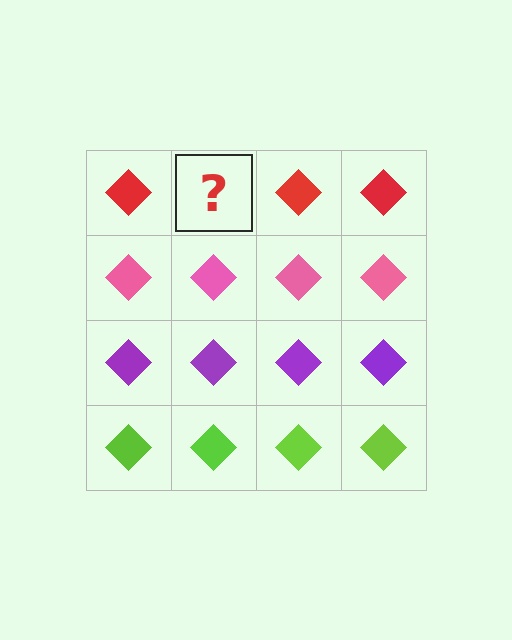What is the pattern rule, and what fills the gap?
The rule is that each row has a consistent color. The gap should be filled with a red diamond.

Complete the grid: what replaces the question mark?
The question mark should be replaced with a red diamond.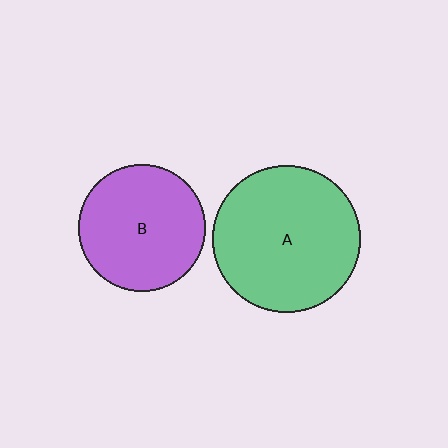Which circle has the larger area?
Circle A (green).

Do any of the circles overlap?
No, none of the circles overlap.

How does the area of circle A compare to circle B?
Approximately 1.3 times.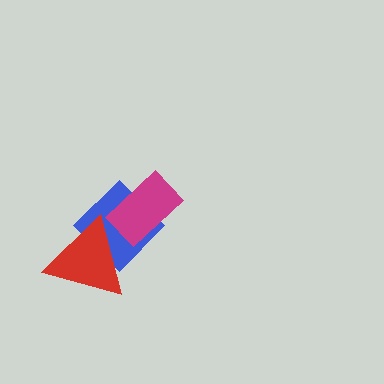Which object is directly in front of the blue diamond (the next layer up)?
The magenta rectangle is directly in front of the blue diamond.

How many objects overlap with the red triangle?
1 object overlaps with the red triangle.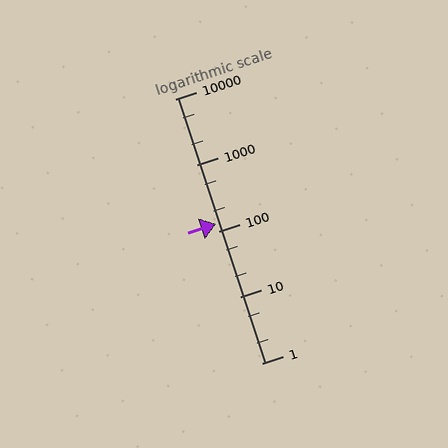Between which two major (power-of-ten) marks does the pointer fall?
The pointer is between 100 and 1000.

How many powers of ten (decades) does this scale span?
The scale spans 4 decades, from 1 to 10000.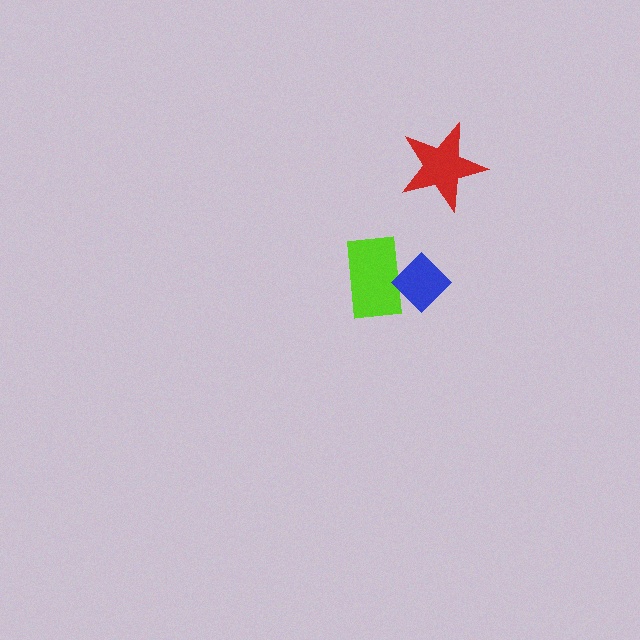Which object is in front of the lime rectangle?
The blue diamond is in front of the lime rectangle.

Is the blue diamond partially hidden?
No, no other shape covers it.